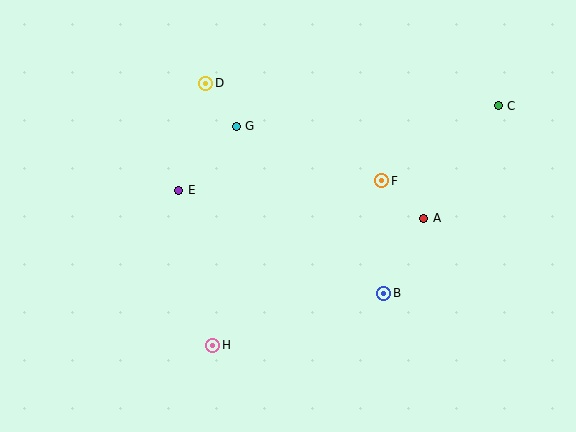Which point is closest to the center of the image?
Point F at (382, 181) is closest to the center.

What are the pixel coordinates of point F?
Point F is at (382, 181).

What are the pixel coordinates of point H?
Point H is at (213, 345).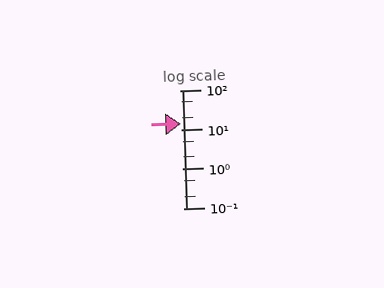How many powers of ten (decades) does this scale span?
The scale spans 3 decades, from 0.1 to 100.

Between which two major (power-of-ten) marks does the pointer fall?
The pointer is between 10 and 100.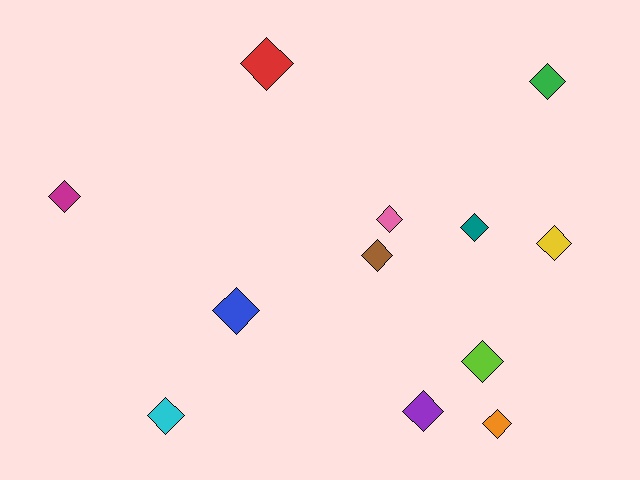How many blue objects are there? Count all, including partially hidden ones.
There is 1 blue object.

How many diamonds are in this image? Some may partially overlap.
There are 12 diamonds.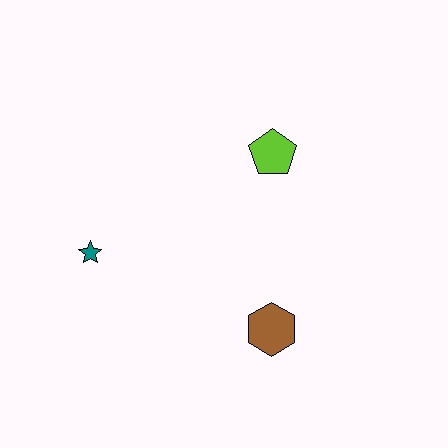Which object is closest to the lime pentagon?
The brown hexagon is closest to the lime pentagon.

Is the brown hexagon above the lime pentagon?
No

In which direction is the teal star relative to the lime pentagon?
The teal star is to the left of the lime pentagon.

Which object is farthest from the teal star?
The lime pentagon is farthest from the teal star.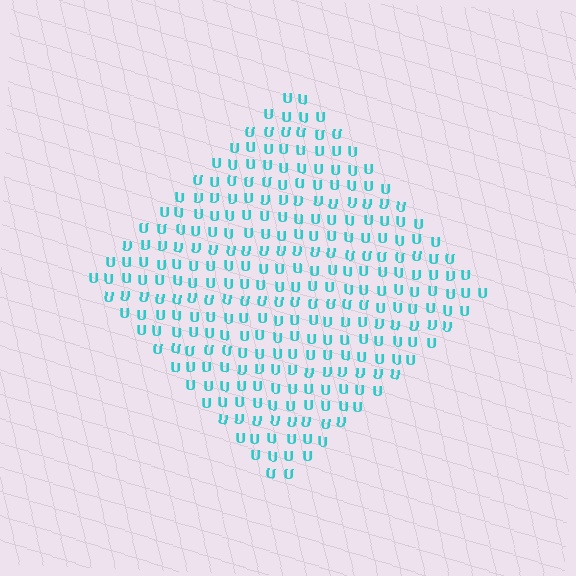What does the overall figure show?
The overall figure shows a diamond.